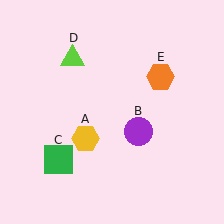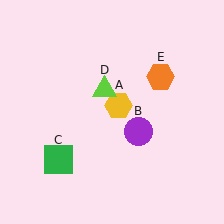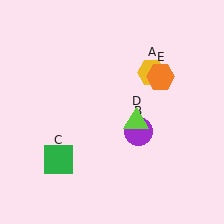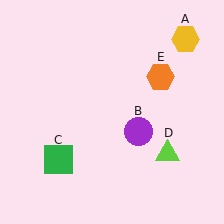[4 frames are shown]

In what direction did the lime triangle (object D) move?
The lime triangle (object D) moved down and to the right.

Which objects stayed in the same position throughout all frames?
Purple circle (object B) and green square (object C) and orange hexagon (object E) remained stationary.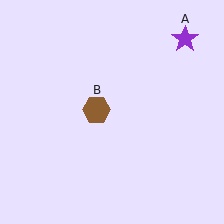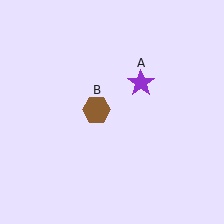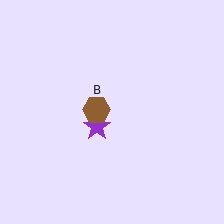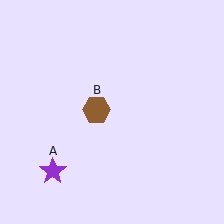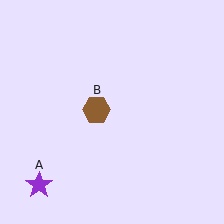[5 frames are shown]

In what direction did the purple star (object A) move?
The purple star (object A) moved down and to the left.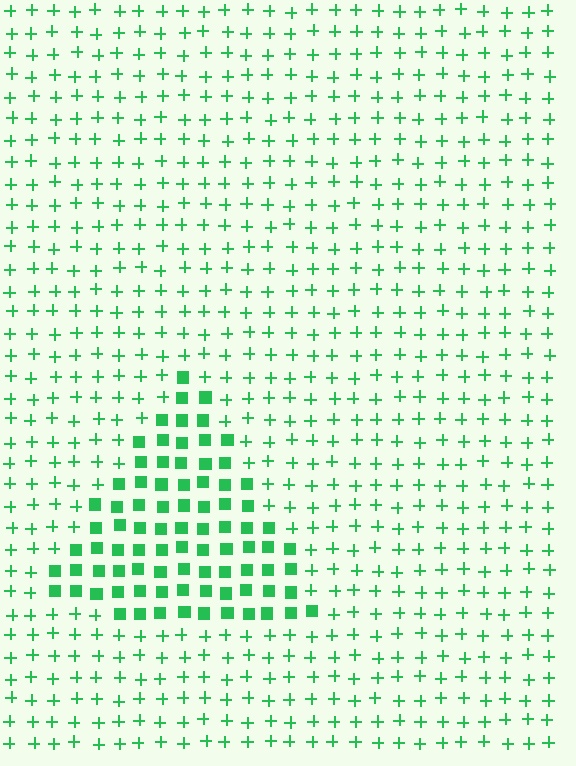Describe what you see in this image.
The image is filled with small green elements arranged in a uniform grid. A triangle-shaped region contains squares, while the surrounding area contains plus signs. The boundary is defined purely by the change in element shape.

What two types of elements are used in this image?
The image uses squares inside the triangle region and plus signs outside it.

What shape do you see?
I see a triangle.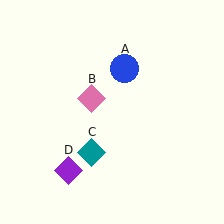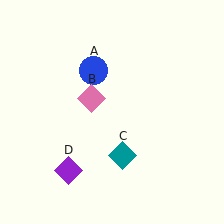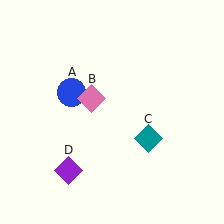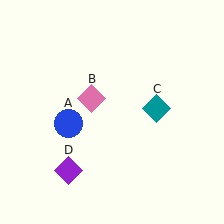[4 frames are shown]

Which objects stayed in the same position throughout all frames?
Pink diamond (object B) and purple diamond (object D) remained stationary.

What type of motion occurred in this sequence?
The blue circle (object A), teal diamond (object C) rotated counterclockwise around the center of the scene.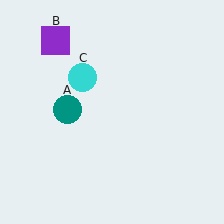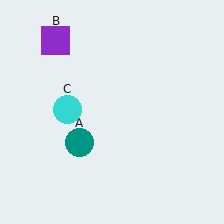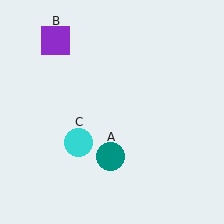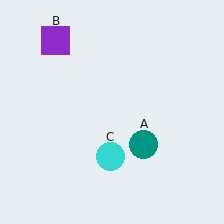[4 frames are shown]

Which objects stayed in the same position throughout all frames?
Purple square (object B) remained stationary.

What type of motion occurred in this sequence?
The teal circle (object A), cyan circle (object C) rotated counterclockwise around the center of the scene.